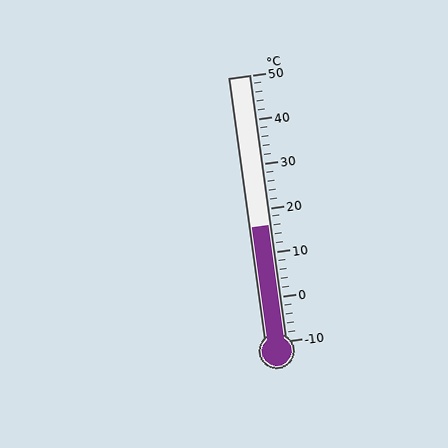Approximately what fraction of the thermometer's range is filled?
The thermometer is filled to approximately 45% of its range.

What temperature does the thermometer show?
The thermometer shows approximately 16°C.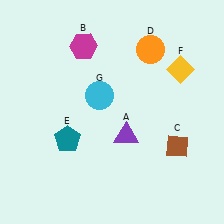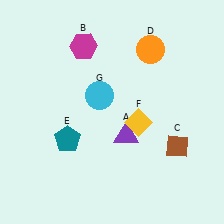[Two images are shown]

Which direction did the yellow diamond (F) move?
The yellow diamond (F) moved down.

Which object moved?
The yellow diamond (F) moved down.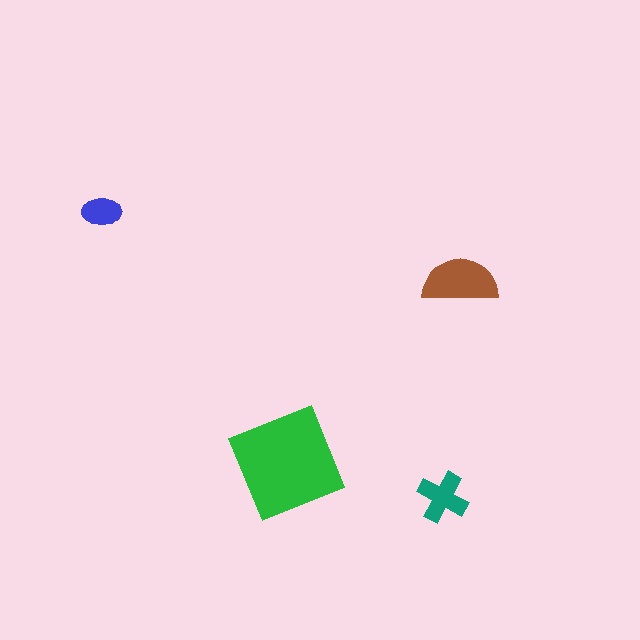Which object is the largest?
The green square.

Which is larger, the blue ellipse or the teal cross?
The teal cross.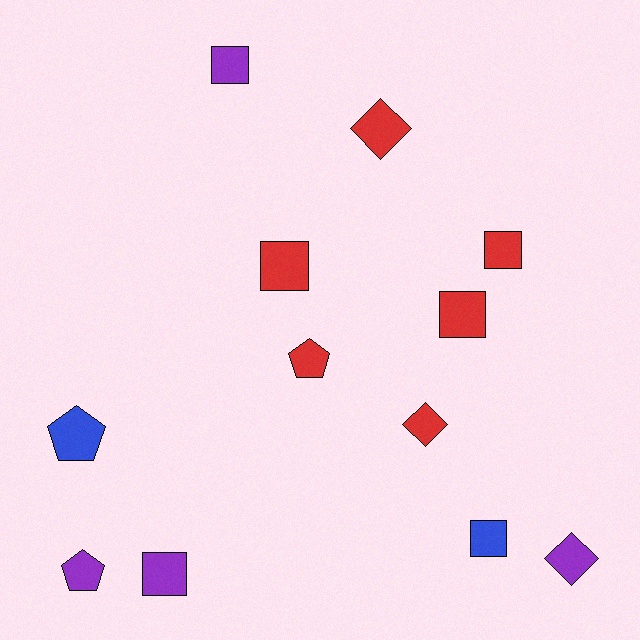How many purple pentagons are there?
There is 1 purple pentagon.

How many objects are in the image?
There are 12 objects.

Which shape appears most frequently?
Square, with 6 objects.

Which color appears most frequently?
Red, with 6 objects.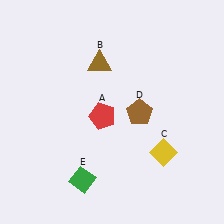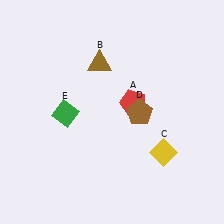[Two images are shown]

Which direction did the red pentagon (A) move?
The red pentagon (A) moved right.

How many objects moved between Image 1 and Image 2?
2 objects moved between the two images.